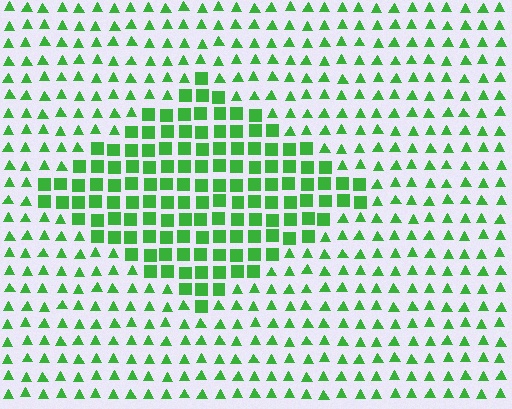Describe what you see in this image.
The image is filled with small green elements arranged in a uniform grid. A diamond-shaped region contains squares, while the surrounding area contains triangles. The boundary is defined purely by the change in element shape.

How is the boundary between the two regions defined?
The boundary is defined by a change in element shape: squares inside vs. triangles outside. All elements share the same color and spacing.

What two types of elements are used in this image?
The image uses squares inside the diamond region and triangles outside it.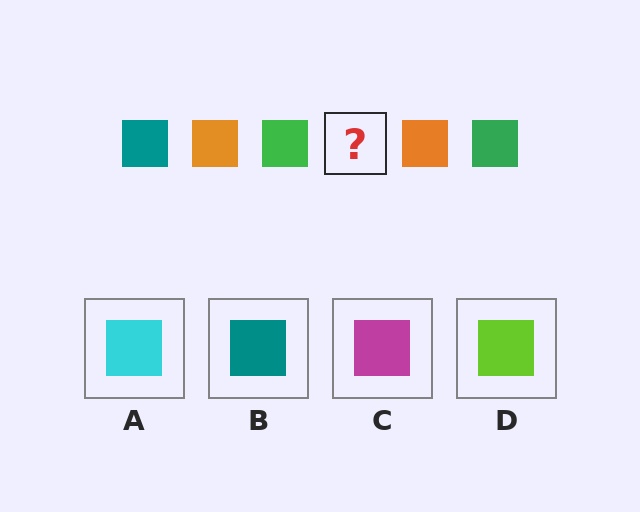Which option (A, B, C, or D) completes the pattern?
B.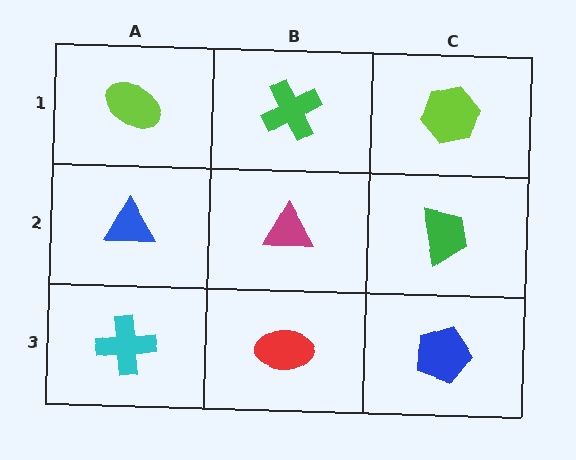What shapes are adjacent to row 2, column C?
A lime hexagon (row 1, column C), a blue pentagon (row 3, column C), a magenta triangle (row 2, column B).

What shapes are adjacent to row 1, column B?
A magenta triangle (row 2, column B), a lime ellipse (row 1, column A), a lime hexagon (row 1, column C).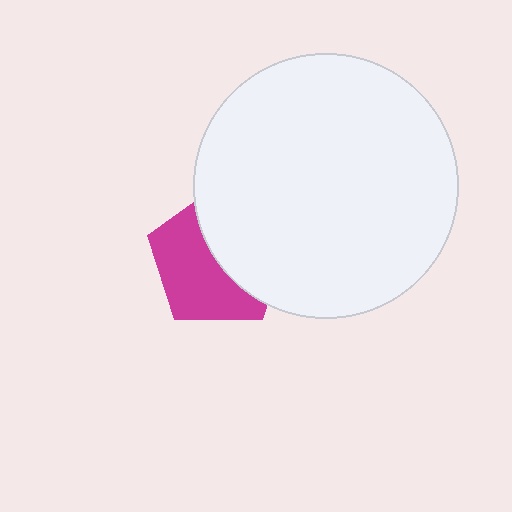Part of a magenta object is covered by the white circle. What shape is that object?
It is a pentagon.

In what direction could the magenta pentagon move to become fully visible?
The magenta pentagon could move left. That would shift it out from behind the white circle entirely.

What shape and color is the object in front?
The object in front is a white circle.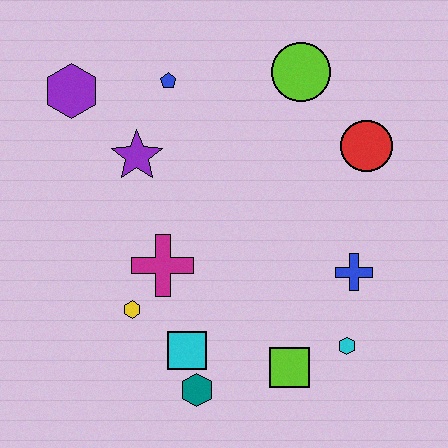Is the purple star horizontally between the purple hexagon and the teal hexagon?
Yes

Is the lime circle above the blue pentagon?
Yes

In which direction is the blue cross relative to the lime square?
The blue cross is above the lime square.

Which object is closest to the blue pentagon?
The purple star is closest to the blue pentagon.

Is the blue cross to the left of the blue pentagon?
No